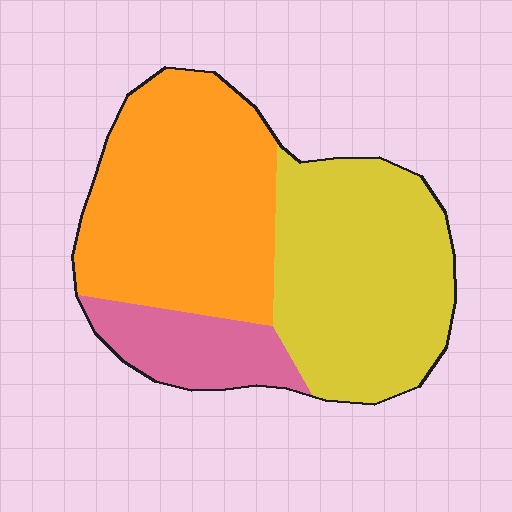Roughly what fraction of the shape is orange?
Orange takes up between a quarter and a half of the shape.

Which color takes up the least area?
Pink, at roughly 15%.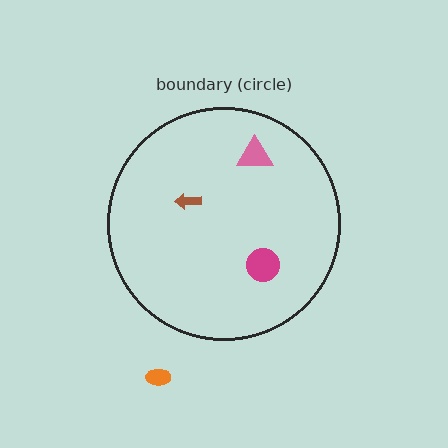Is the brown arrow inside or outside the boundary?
Inside.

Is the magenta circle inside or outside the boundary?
Inside.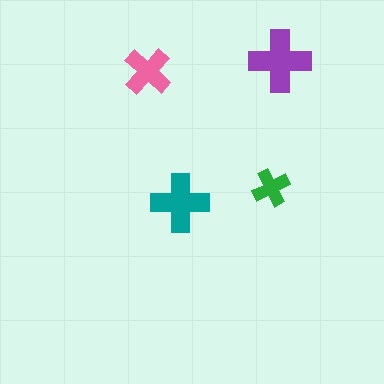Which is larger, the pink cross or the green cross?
The pink one.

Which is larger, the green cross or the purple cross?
The purple one.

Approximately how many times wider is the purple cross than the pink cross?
About 1.5 times wider.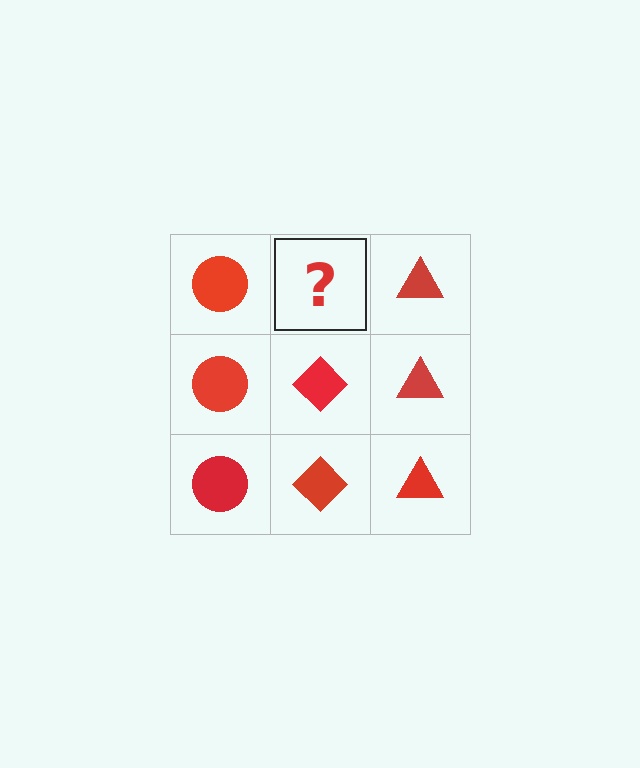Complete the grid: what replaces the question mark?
The question mark should be replaced with a red diamond.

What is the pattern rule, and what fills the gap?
The rule is that each column has a consistent shape. The gap should be filled with a red diamond.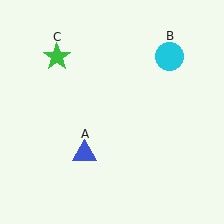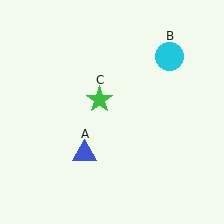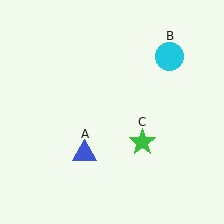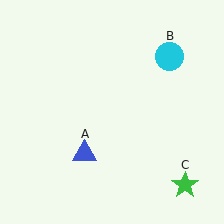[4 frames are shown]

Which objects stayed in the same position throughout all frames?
Blue triangle (object A) and cyan circle (object B) remained stationary.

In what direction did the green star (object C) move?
The green star (object C) moved down and to the right.